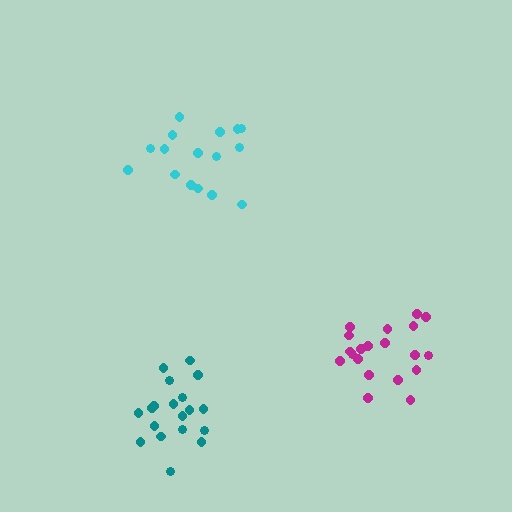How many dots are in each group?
Group 1: 20 dots, Group 2: 19 dots, Group 3: 16 dots (55 total).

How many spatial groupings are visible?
There are 3 spatial groupings.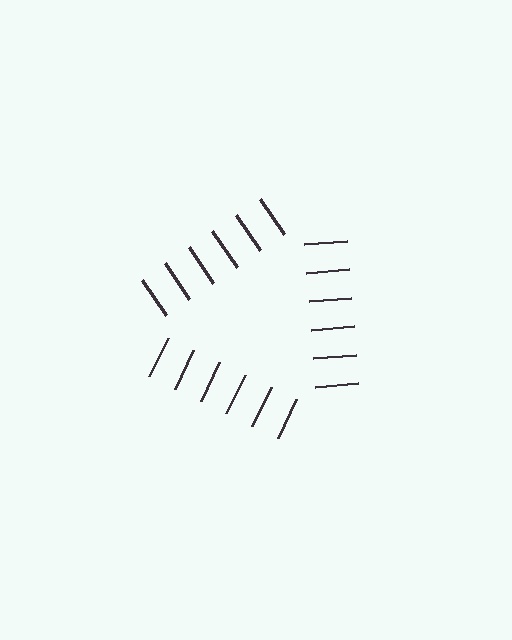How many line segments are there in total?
18 — 6 along each of the 3 edges.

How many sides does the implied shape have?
3 sides — the line-ends trace a triangle.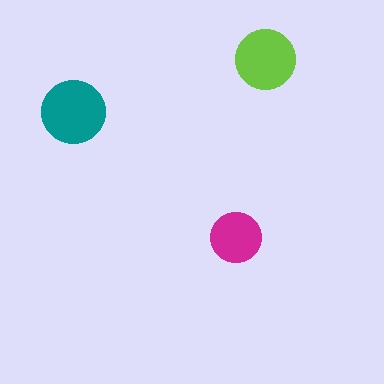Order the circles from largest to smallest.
the teal one, the lime one, the magenta one.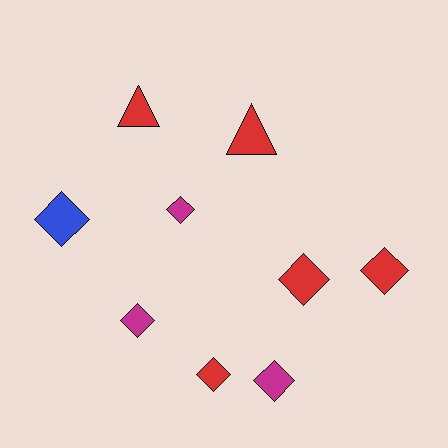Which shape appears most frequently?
Diamond, with 7 objects.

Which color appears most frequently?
Red, with 5 objects.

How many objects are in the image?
There are 9 objects.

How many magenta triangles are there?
There are no magenta triangles.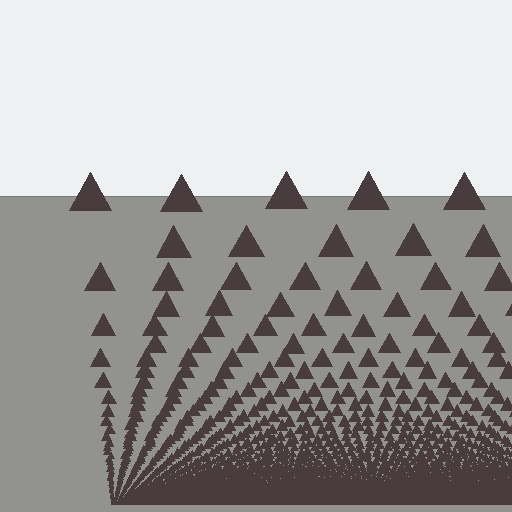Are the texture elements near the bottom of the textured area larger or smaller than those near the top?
Smaller. The gradient is inverted — elements near the bottom are smaller and denser.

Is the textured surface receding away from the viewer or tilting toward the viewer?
The surface appears to tilt toward the viewer. Texture elements get larger and sparser toward the top.